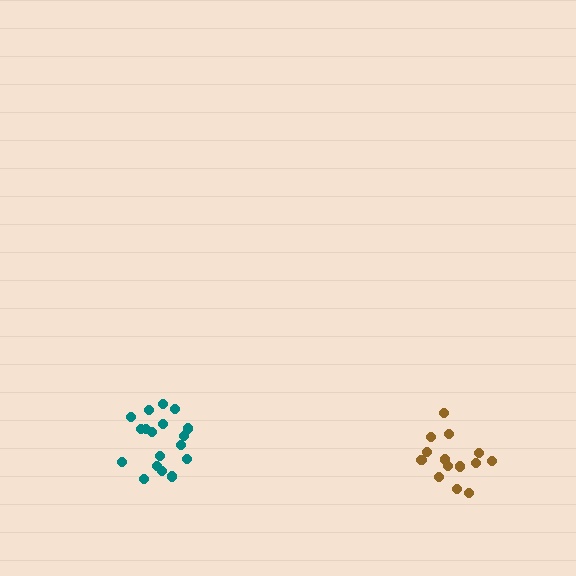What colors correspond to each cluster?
The clusters are colored: teal, brown.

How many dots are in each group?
Group 1: 18 dots, Group 2: 14 dots (32 total).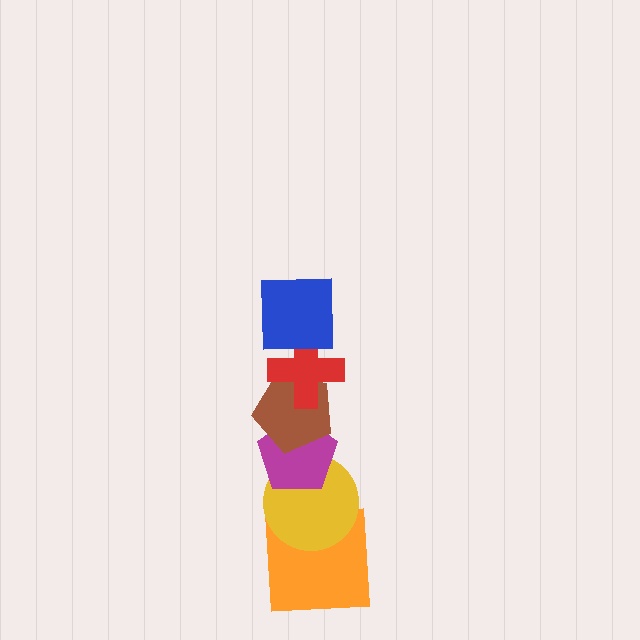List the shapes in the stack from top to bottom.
From top to bottom: the blue square, the red cross, the brown pentagon, the magenta pentagon, the yellow circle, the orange square.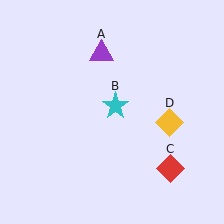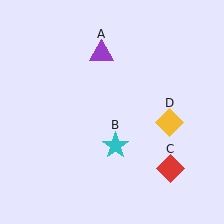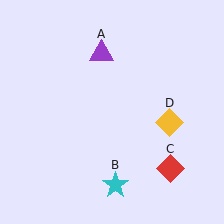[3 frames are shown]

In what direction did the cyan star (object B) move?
The cyan star (object B) moved down.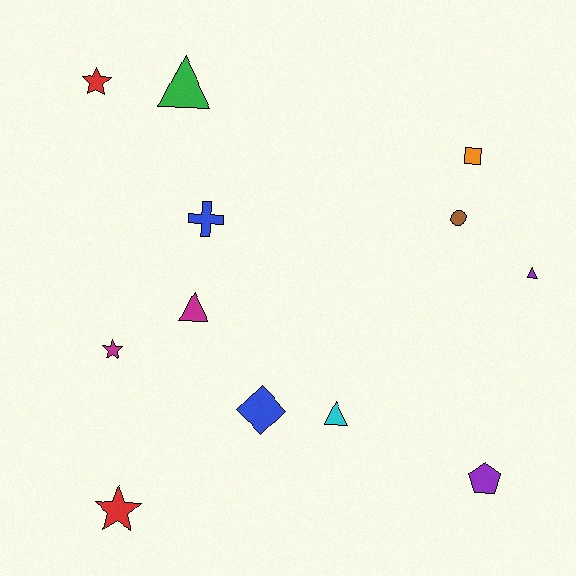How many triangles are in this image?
There are 4 triangles.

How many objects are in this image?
There are 12 objects.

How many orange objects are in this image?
There is 1 orange object.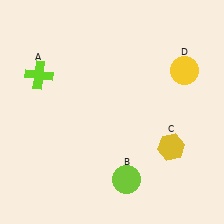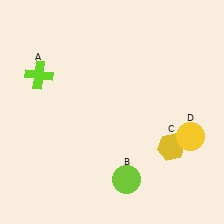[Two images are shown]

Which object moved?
The yellow circle (D) moved down.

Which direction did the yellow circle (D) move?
The yellow circle (D) moved down.